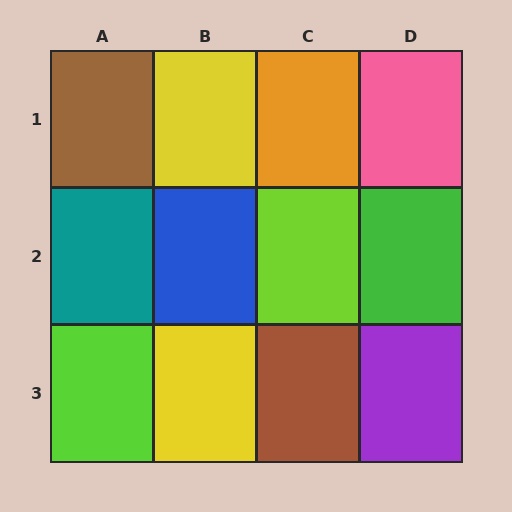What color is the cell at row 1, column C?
Orange.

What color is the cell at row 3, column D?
Purple.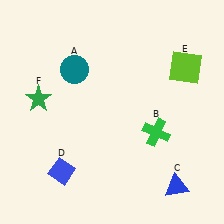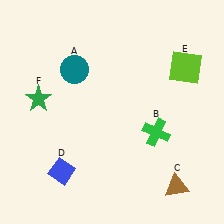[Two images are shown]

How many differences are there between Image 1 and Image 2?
There is 1 difference between the two images.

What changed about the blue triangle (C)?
In Image 1, C is blue. In Image 2, it changed to brown.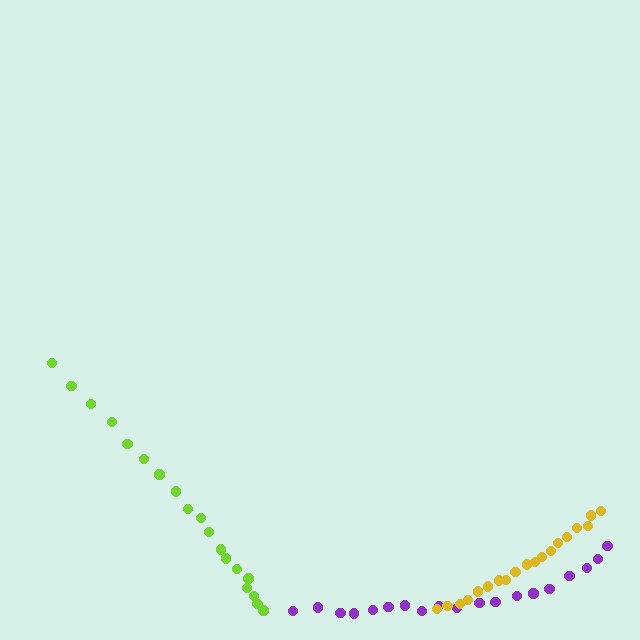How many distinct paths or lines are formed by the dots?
There are 3 distinct paths.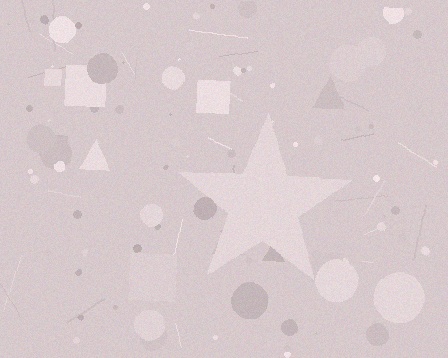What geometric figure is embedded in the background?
A star is embedded in the background.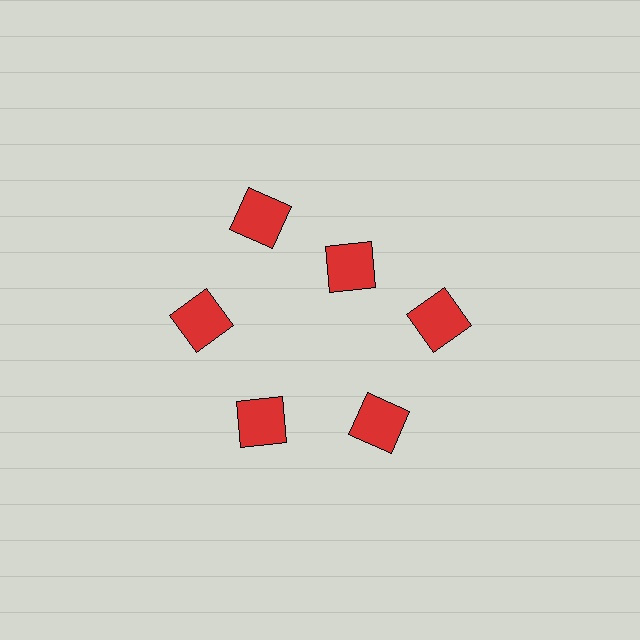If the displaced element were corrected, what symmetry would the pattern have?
It would have 6-fold rotational symmetry — the pattern would map onto itself every 60 degrees.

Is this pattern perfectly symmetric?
No. The 6 red squares are arranged in a ring, but one element near the 1 o'clock position is pulled inward toward the center, breaking the 6-fold rotational symmetry.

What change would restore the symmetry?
The symmetry would be restored by moving it outward, back onto the ring so that all 6 squares sit at equal angles and equal distance from the center.